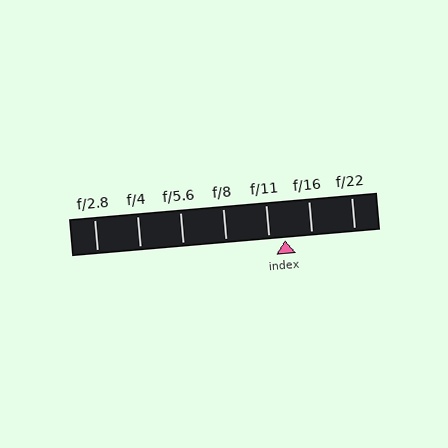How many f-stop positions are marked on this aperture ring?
There are 7 f-stop positions marked.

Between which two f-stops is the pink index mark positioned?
The index mark is between f/11 and f/16.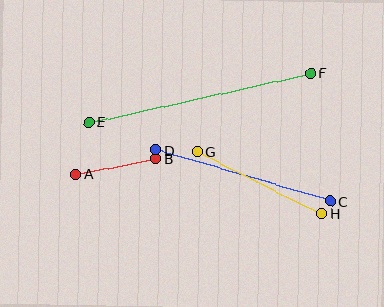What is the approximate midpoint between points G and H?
The midpoint is at approximately (259, 183) pixels.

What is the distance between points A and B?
The distance is approximately 82 pixels.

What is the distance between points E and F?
The distance is approximately 227 pixels.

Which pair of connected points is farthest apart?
Points E and F are farthest apart.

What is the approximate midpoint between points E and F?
The midpoint is at approximately (200, 98) pixels.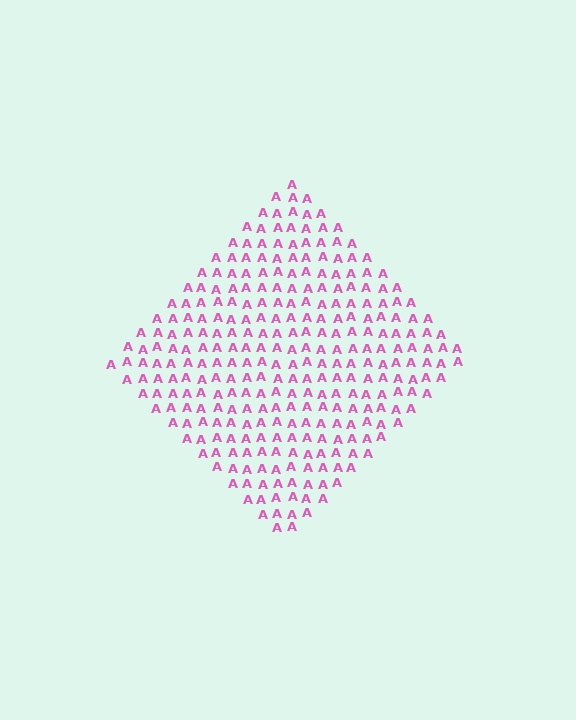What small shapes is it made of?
It is made of small letter A's.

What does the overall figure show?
The overall figure shows a diamond.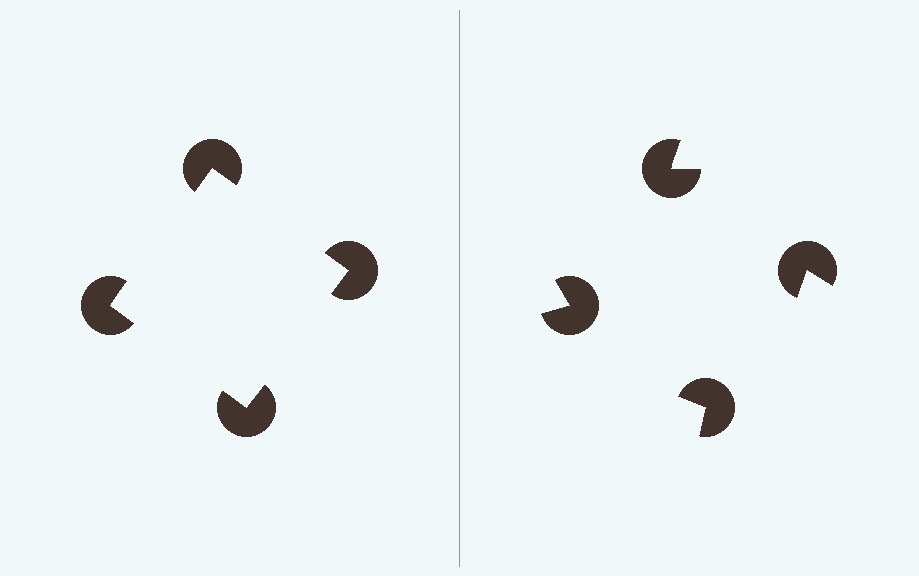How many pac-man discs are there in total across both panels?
8 — 4 on each side.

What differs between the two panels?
The pac-man discs are positioned identically on both sides; only the wedge orientations differ. On the left they align to a square; on the right they are misaligned.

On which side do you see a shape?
An illusory square appears on the left side. On the right side the wedge cuts are rotated, so no coherent shape forms.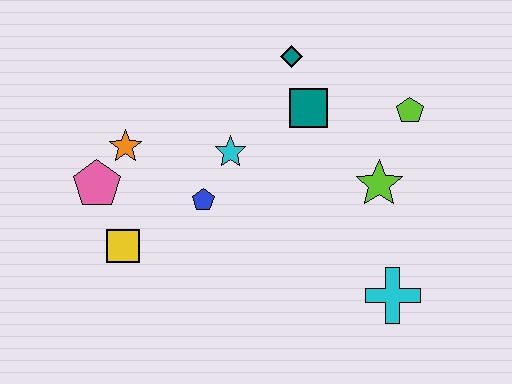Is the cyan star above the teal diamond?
No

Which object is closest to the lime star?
The lime pentagon is closest to the lime star.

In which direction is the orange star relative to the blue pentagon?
The orange star is to the left of the blue pentagon.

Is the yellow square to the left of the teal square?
Yes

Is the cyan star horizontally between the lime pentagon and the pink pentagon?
Yes